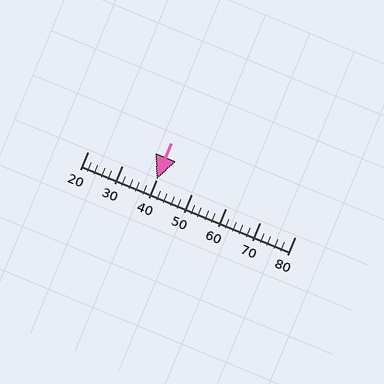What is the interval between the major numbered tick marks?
The major tick marks are spaced 10 units apart.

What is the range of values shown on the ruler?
The ruler shows values from 20 to 80.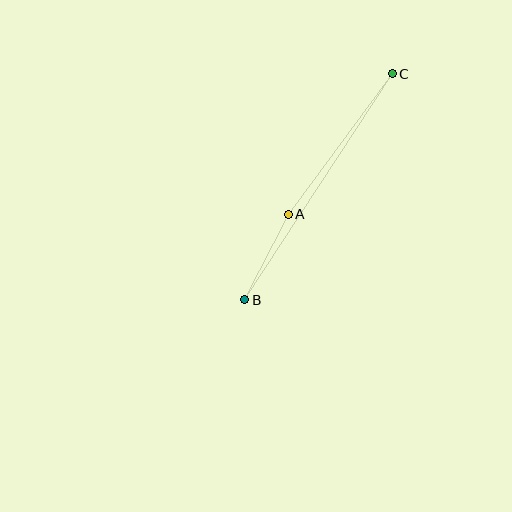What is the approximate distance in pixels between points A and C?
The distance between A and C is approximately 174 pixels.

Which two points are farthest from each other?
Points B and C are farthest from each other.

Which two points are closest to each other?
Points A and B are closest to each other.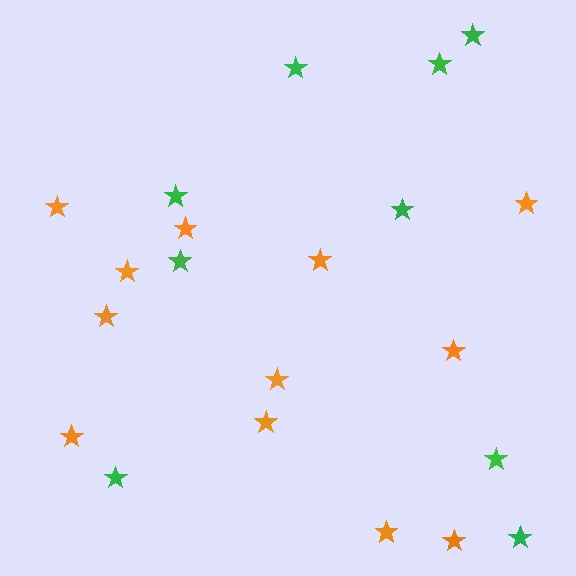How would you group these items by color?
There are 2 groups: one group of green stars (9) and one group of orange stars (12).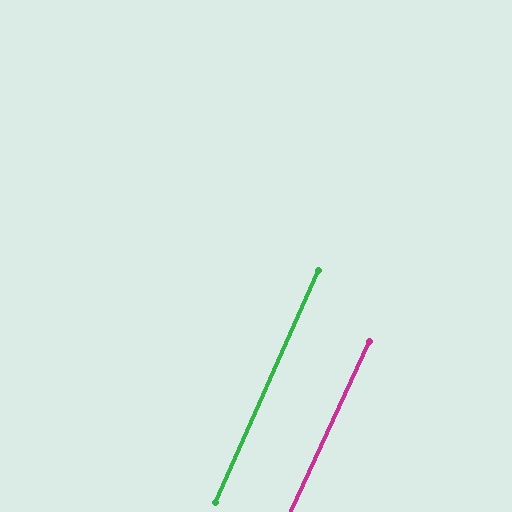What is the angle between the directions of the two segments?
Approximately 1 degree.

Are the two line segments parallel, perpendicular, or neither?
Parallel — their directions differ by only 0.8°.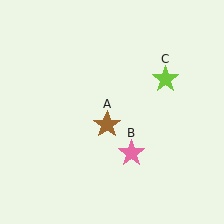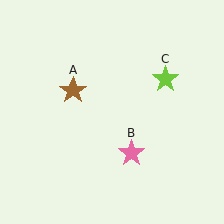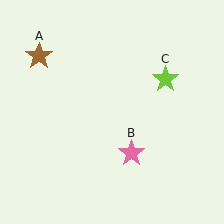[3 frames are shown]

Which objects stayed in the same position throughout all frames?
Pink star (object B) and lime star (object C) remained stationary.